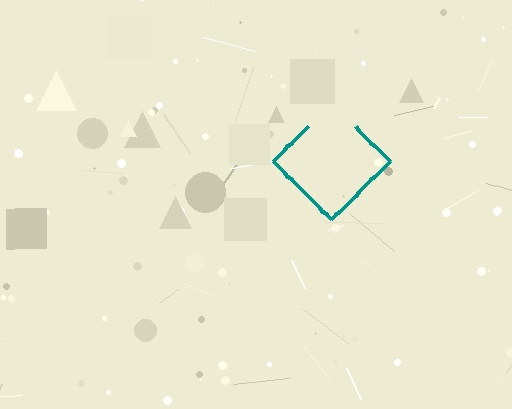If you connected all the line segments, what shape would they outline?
They would outline a diamond.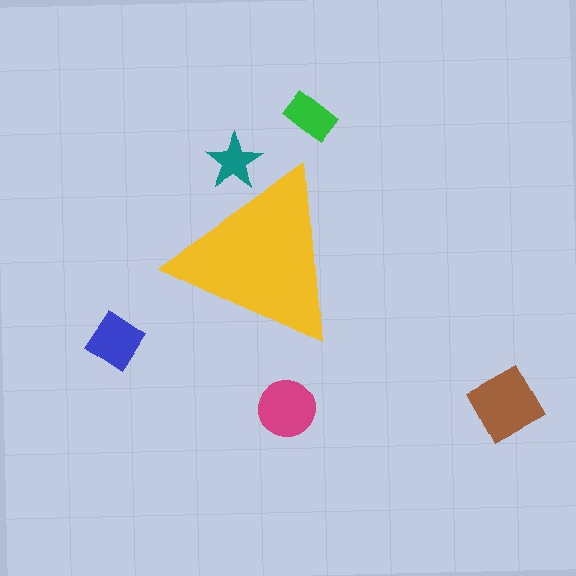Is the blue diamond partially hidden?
No, the blue diamond is fully visible.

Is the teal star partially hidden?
Yes, the teal star is partially hidden behind the yellow triangle.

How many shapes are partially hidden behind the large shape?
1 shape is partially hidden.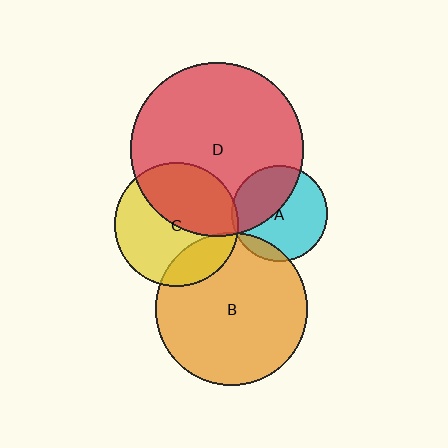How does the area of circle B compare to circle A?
Approximately 2.5 times.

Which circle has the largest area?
Circle D (red).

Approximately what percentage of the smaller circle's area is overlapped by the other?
Approximately 5%.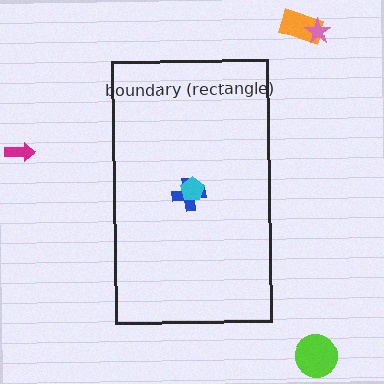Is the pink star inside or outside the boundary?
Outside.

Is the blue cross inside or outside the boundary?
Inside.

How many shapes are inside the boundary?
2 inside, 4 outside.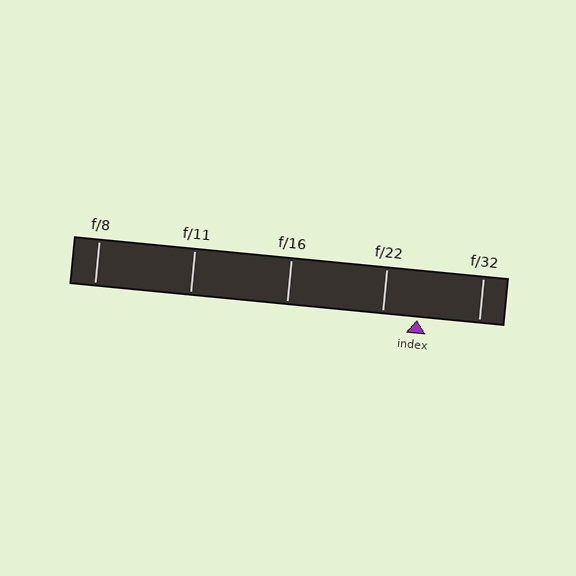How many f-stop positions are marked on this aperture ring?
There are 5 f-stop positions marked.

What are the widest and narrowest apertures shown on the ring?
The widest aperture shown is f/8 and the narrowest is f/32.